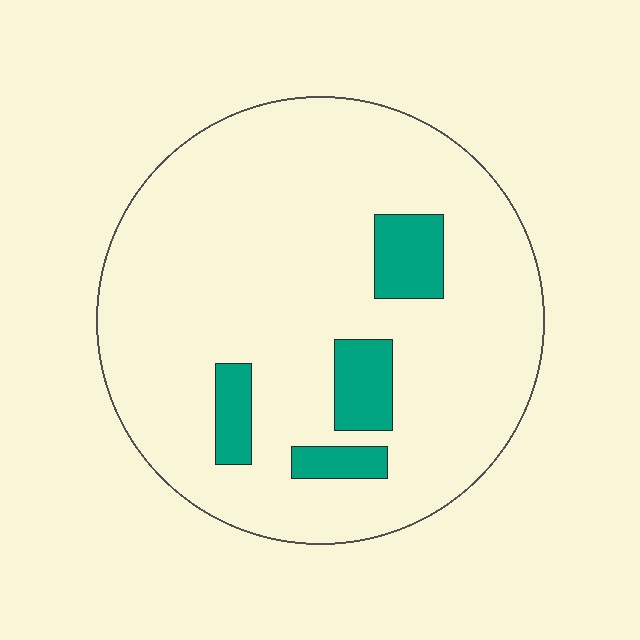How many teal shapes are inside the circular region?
4.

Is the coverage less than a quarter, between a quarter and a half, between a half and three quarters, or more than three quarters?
Less than a quarter.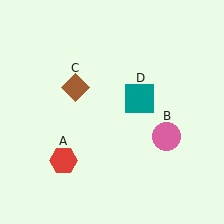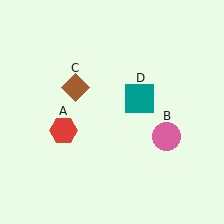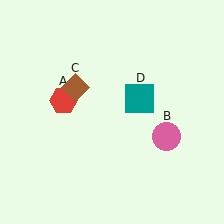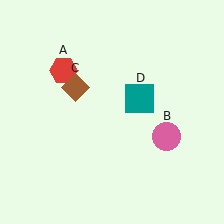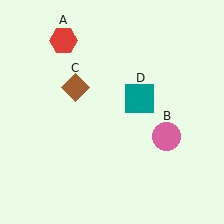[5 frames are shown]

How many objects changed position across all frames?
1 object changed position: red hexagon (object A).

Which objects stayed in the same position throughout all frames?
Pink circle (object B) and brown diamond (object C) and teal square (object D) remained stationary.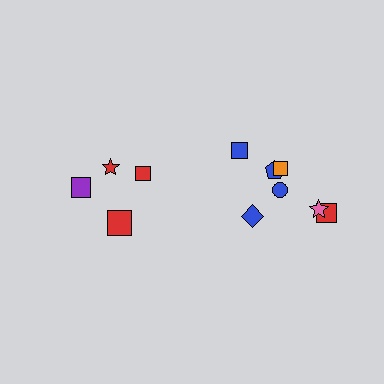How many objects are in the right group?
There are 7 objects.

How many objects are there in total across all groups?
There are 11 objects.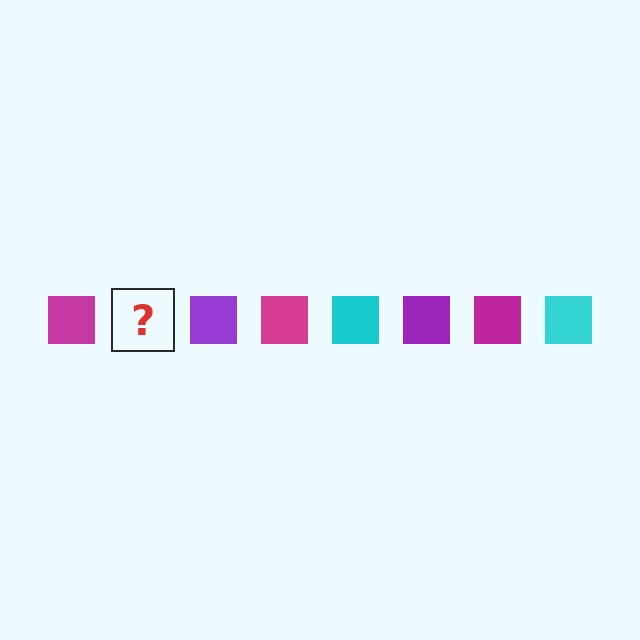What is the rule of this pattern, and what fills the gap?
The rule is that the pattern cycles through magenta, cyan, purple squares. The gap should be filled with a cyan square.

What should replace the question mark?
The question mark should be replaced with a cyan square.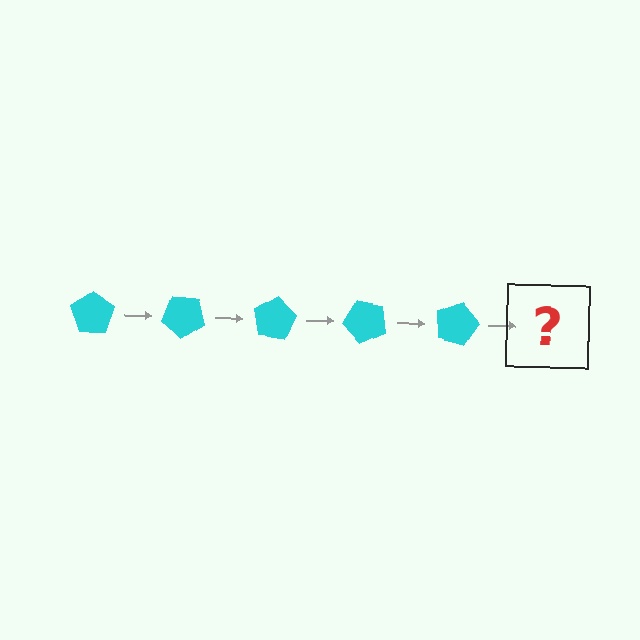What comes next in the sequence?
The next element should be a cyan pentagon rotated 200 degrees.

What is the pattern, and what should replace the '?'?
The pattern is that the pentagon rotates 40 degrees each step. The '?' should be a cyan pentagon rotated 200 degrees.